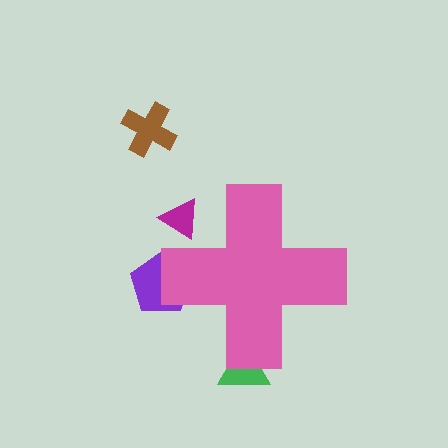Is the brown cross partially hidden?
No, the brown cross is fully visible.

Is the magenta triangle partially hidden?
Yes, the magenta triangle is partially hidden behind the pink cross.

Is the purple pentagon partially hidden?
Yes, the purple pentagon is partially hidden behind the pink cross.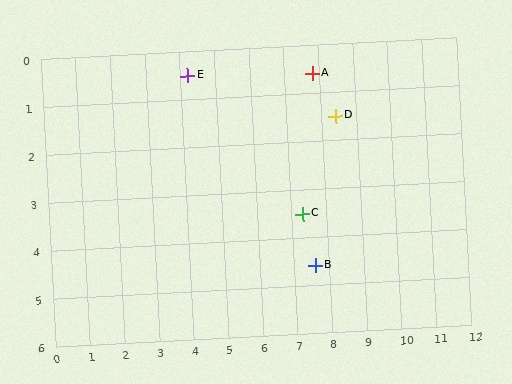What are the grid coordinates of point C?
Point C is at approximately (7.3, 3.5).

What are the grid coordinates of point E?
Point E is at approximately (4.2, 0.5).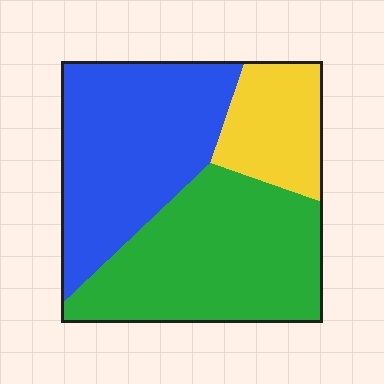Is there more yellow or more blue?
Blue.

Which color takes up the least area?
Yellow, at roughly 15%.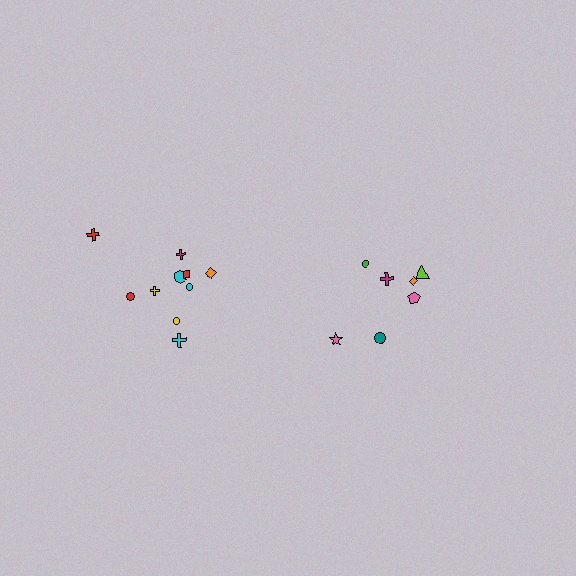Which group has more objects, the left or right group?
The left group.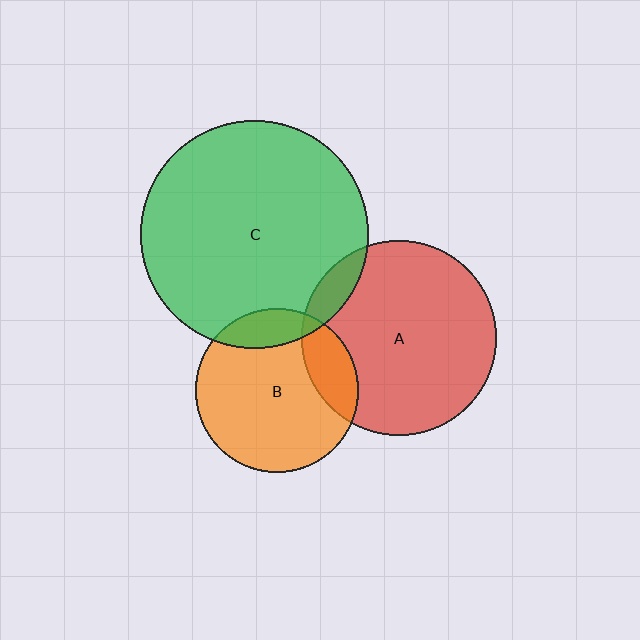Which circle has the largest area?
Circle C (green).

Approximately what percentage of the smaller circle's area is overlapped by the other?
Approximately 10%.